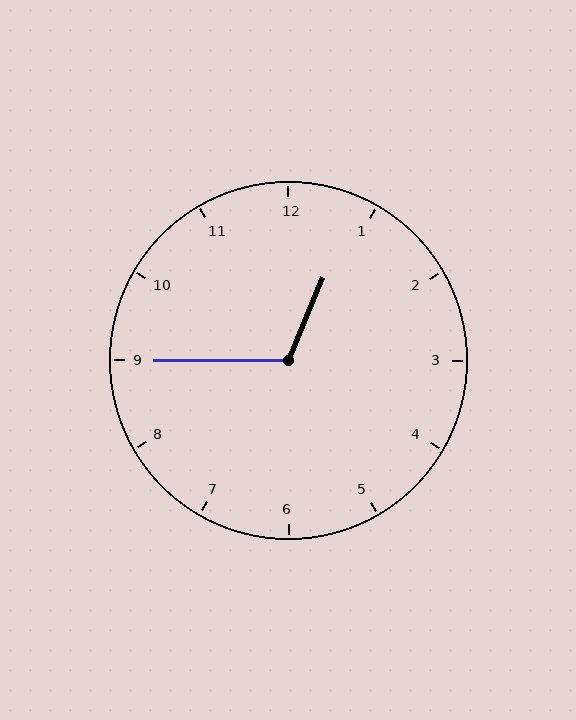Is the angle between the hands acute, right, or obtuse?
It is obtuse.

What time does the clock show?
12:45.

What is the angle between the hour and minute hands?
Approximately 112 degrees.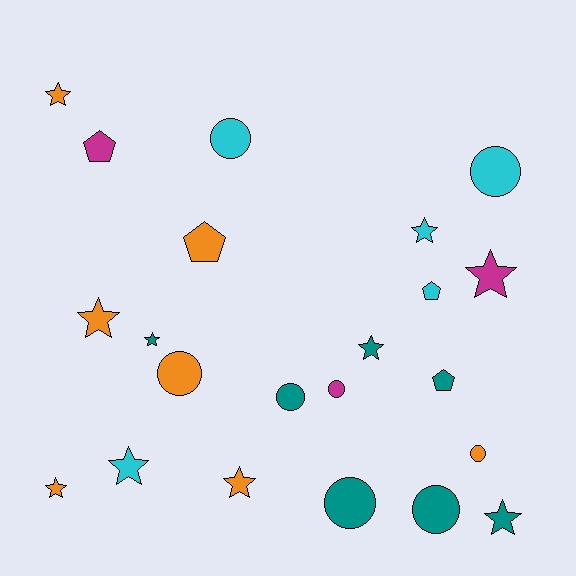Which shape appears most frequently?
Star, with 10 objects.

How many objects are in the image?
There are 22 objects.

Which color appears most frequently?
Orange, with 7 objects.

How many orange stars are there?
There are 4 orange stars.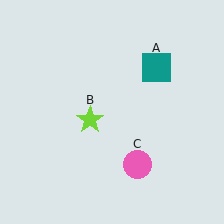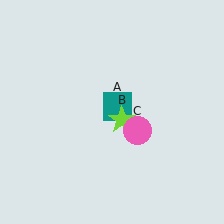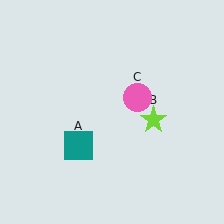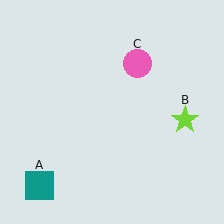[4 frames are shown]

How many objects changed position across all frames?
3 objects changed position: teal square (object A), lime star (object B), pink circle (object C).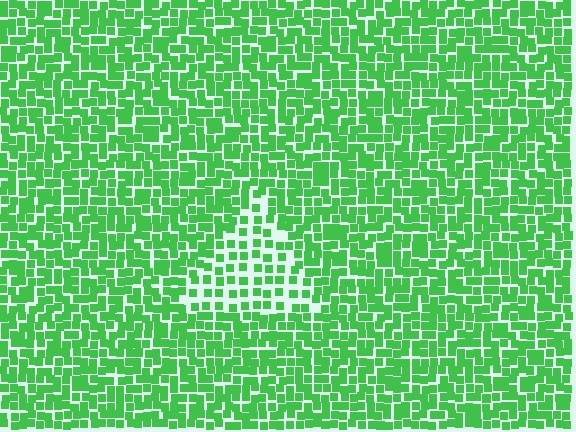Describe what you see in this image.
The image contains small green elements arranged at two different densities. A triangle-shaped region is visible where the elements are less densely packed than the surrounding area.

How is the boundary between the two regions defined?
The boundary is defined by a change in element density (approximately 2.0x ratio). All elements are the same color, size, and shape.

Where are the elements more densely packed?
The elements are more densely packed outside the triangle boundary.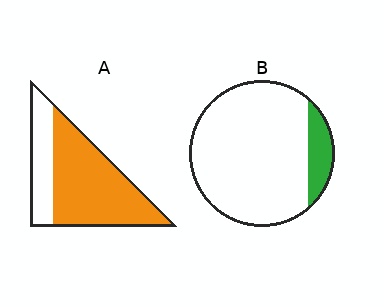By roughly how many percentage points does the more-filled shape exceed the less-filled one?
By roughly 60 percentage points (A over B).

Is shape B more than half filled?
No.